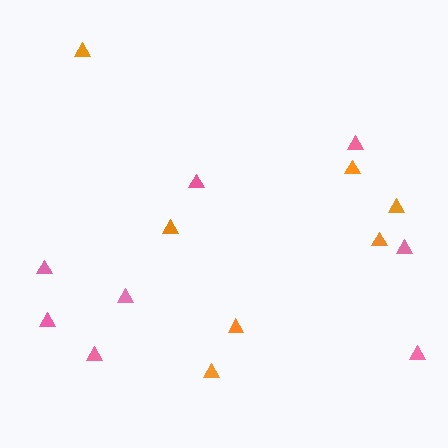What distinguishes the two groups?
There are 2 groups: one group of orange triangles (7) and one group of pink triangles (8).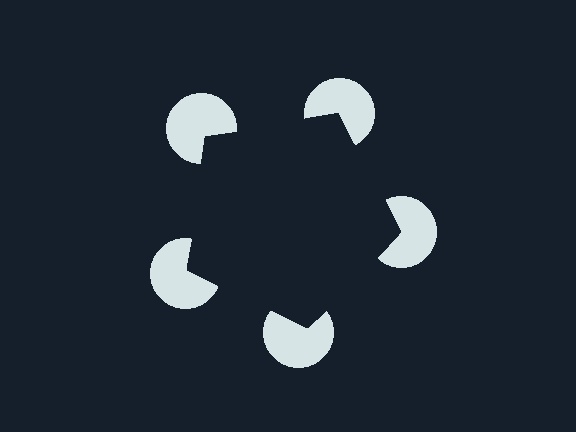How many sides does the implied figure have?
5 sides.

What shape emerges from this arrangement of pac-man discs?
An illusory pentagon — its edges are inferred from the aligned wedge cuts in the pac-man discs, not physically drawn.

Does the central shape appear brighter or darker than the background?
It typically appears slightly darker than the background, even though no actual brightness change is drawn.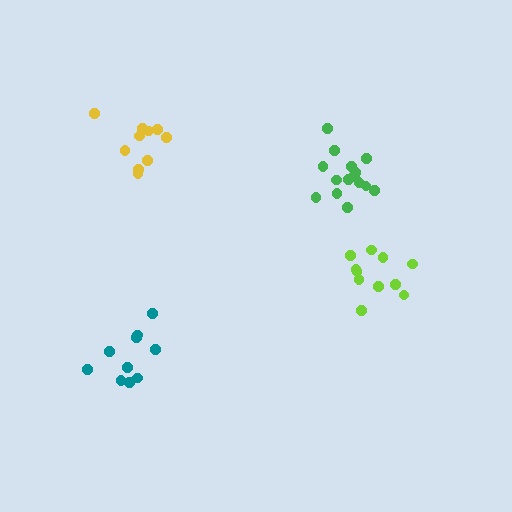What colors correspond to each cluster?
The clusters are colored: green, yellow, teal, lime.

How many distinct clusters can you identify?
There are 4 distinct clusters.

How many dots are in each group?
Group 1: 15 dots, Group 2: 10 dots, Group 3: 10 dots, Group 4: 11 dots (46 total).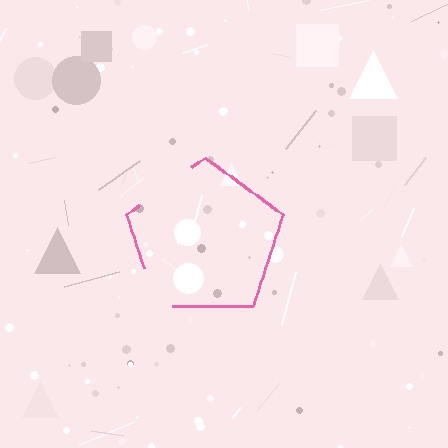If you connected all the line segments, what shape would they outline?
They would outline a pentagon.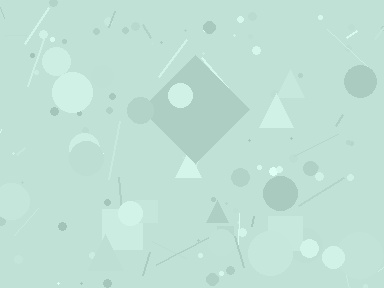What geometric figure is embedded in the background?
A diamond is embedded in the background.